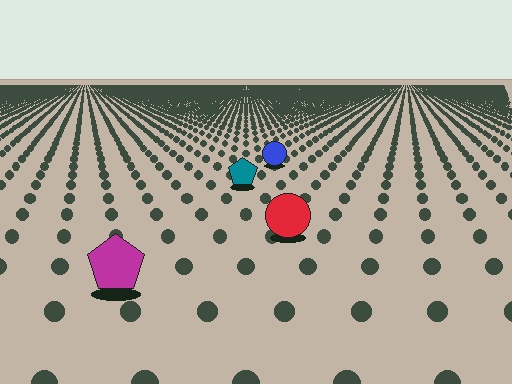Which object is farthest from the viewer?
The blue circle is farthest from the viewer. It appears smaller and the ground texture around it is denser.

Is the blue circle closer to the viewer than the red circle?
No. The red circle is closer — you can tell from the texture gradient: the ground texture is coarser near it.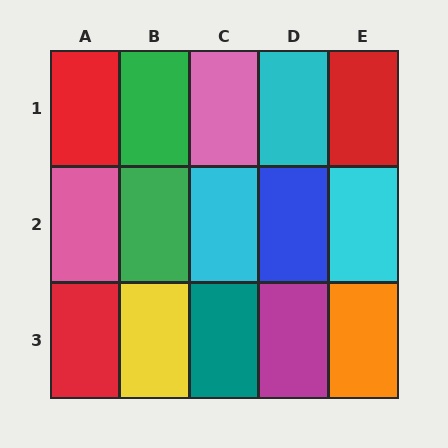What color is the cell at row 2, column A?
Pink.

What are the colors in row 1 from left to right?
Red, green, pink, cyan, red.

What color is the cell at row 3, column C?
Teal.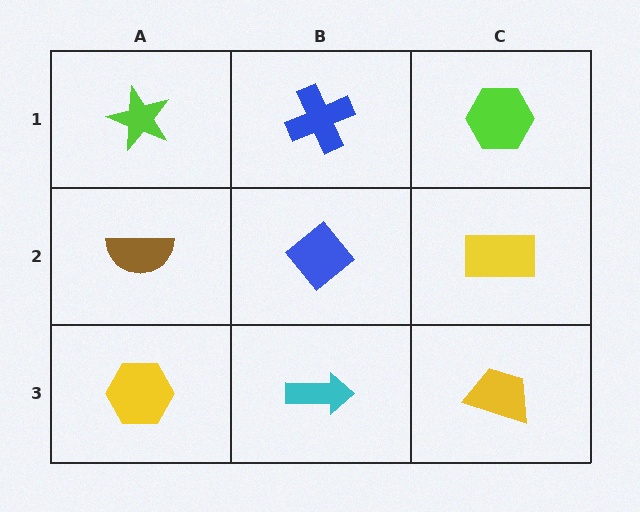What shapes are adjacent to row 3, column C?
A yellow rectangle (row 2, column C), a cyan arrow (row 3, column B).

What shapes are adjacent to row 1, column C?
A yellow rectangle (row 2, column C), a blue cross (row 1, column B).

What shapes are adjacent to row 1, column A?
A brown semicircle (row 2, column A), a blue cross (row 1, column B).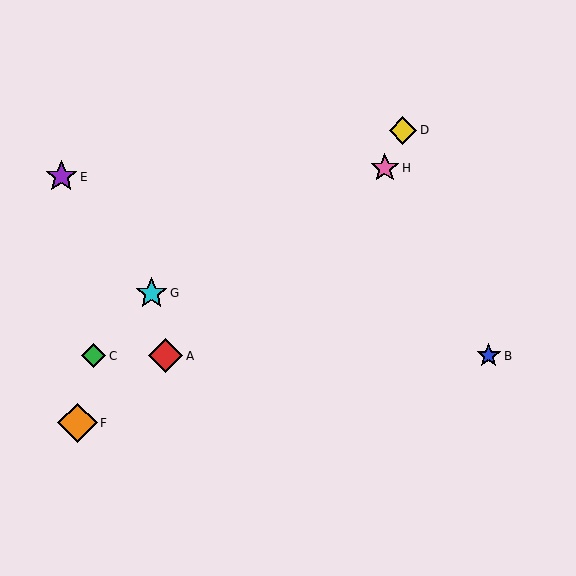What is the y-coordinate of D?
Object D is at y≈130.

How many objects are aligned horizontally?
3 objects (A, B, C) are aligned horizontally.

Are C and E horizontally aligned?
No, C is at y≈356 and E is at y≈177.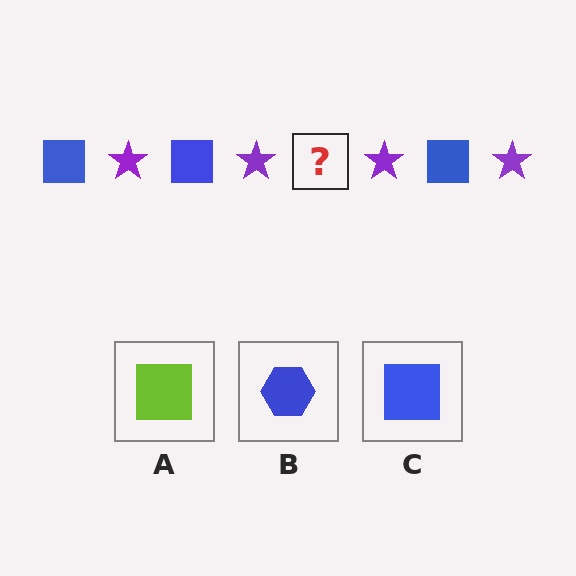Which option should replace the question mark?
Option C.